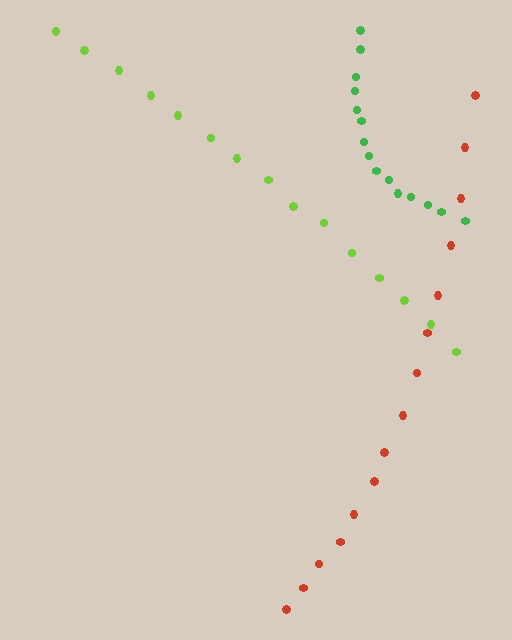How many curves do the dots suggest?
There are 3 distinct paths.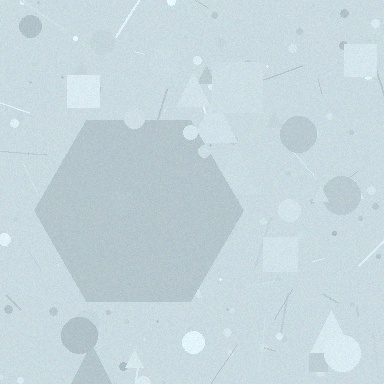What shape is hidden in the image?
A hexagon is hidden in the image.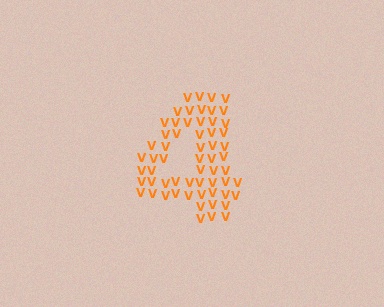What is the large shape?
The large shape is the digit 4.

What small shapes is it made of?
It is made of small letter V's.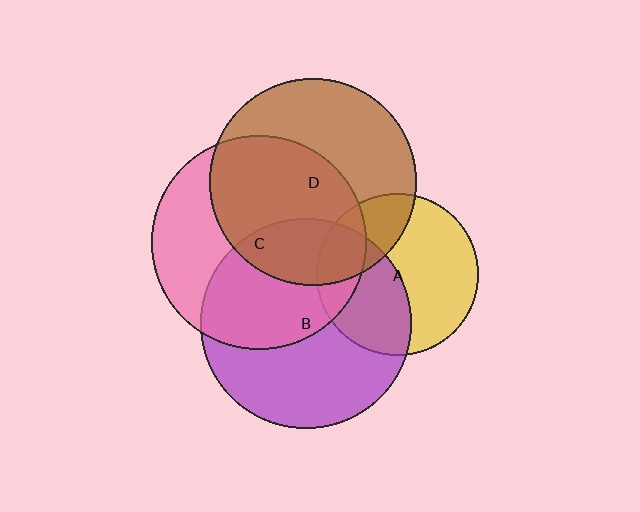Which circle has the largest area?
Circle C (pink).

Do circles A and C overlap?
Yes.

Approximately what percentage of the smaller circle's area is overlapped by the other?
Approximately 20%.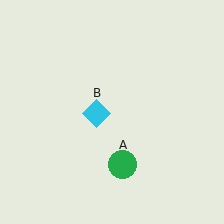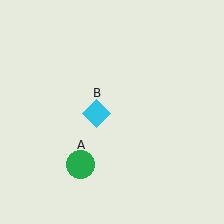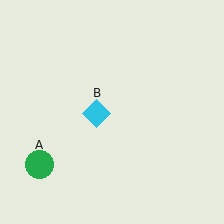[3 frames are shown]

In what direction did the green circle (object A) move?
The green circle (object A) moved left.